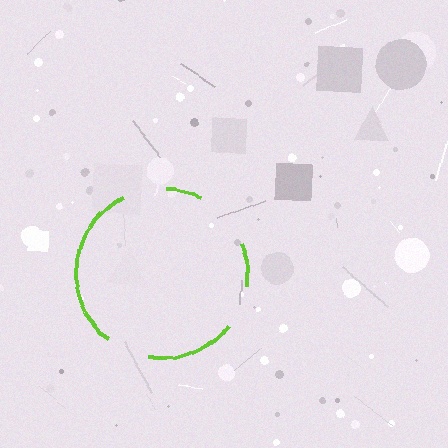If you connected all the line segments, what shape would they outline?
They would outline a circle.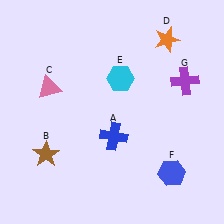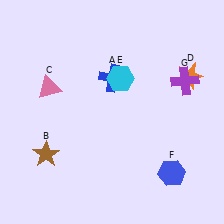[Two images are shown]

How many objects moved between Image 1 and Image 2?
2 objects moved between the two images.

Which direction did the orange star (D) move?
The orange star (D) moved down.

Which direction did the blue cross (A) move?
The blue cross (A) moved up.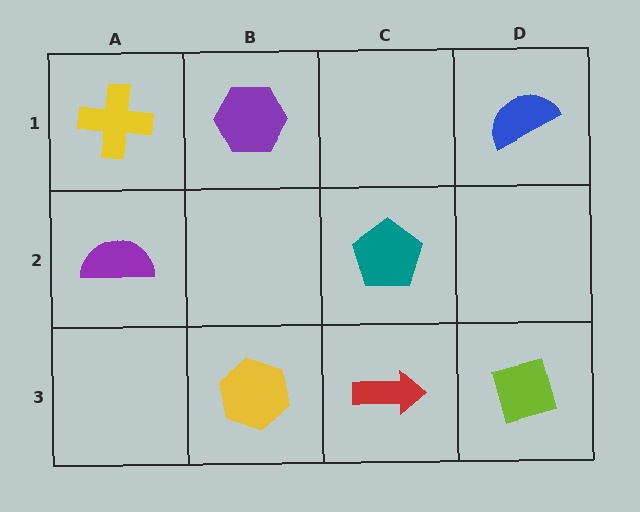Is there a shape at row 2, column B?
No, that cell is empty.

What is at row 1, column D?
A blue semicircle.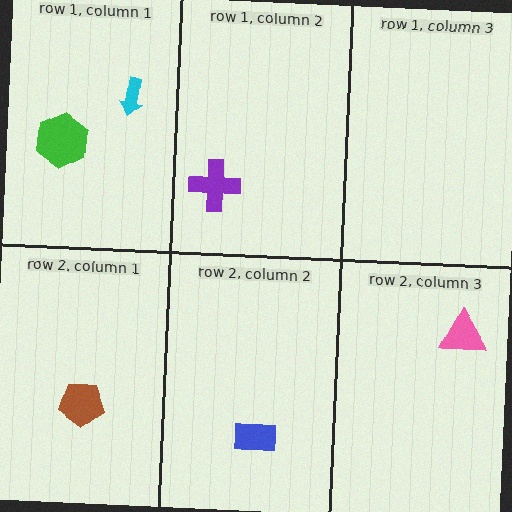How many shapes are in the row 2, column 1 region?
1.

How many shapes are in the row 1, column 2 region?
1.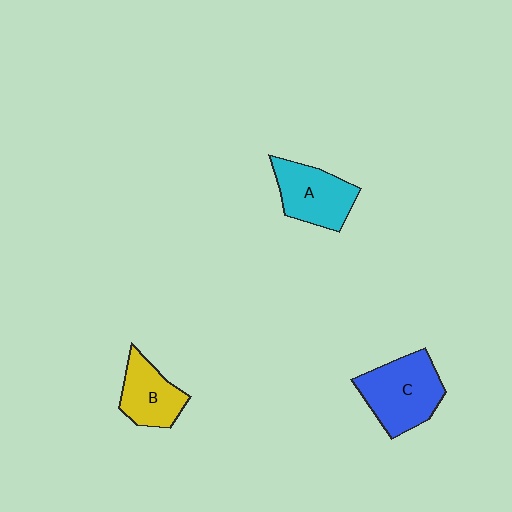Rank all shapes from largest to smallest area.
From largest to smallest: C (blue), A (cyan), B (yellow).